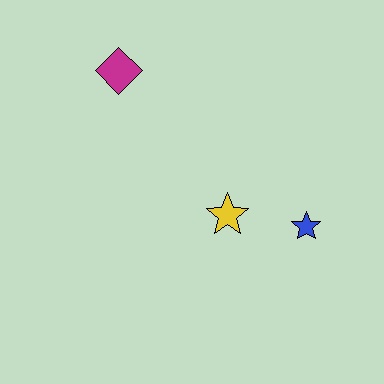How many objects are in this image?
There are 3 objects.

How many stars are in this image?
There are 2 stars.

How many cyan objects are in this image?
There are no cyan objects.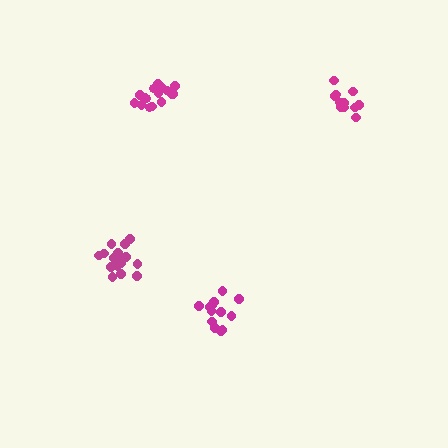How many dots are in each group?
Group 1: 17 dots, Group 2: 17 dots, Group 3: 11 dots, Group 4: 13 dots (58 total).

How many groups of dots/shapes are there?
There are 4 groups.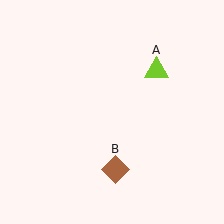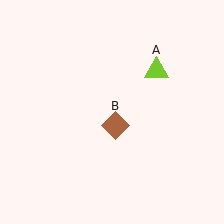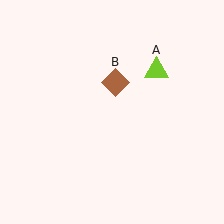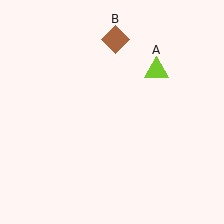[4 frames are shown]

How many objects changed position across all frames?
1 object changed position: brown diamond (object B).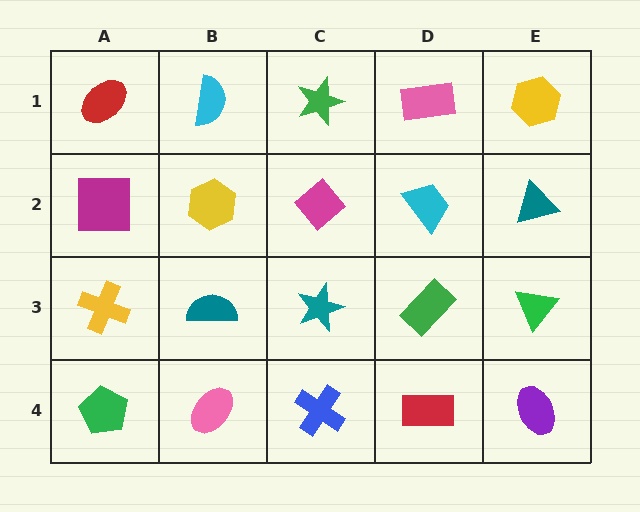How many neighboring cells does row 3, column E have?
3.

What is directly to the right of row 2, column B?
A magenta diamond.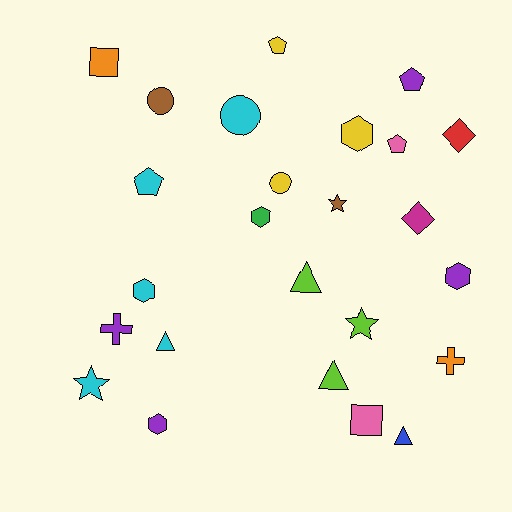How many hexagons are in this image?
There are 5 hexagons.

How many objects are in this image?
There are 25 objects.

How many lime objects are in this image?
There are 3 lime objects.